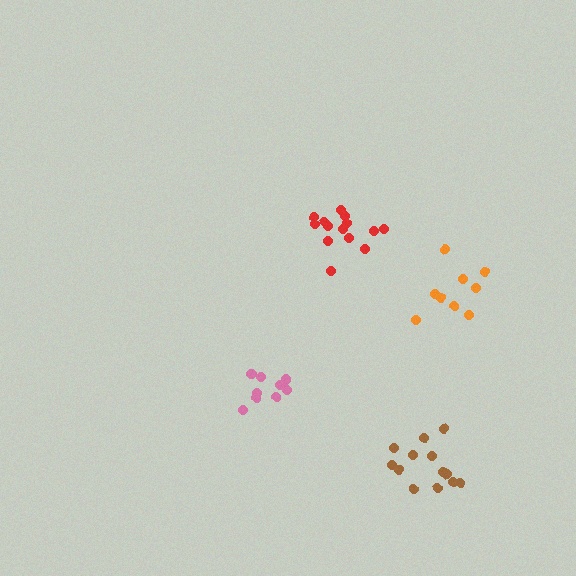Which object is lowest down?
The brown cluster is bottommost.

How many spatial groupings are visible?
There are 4 spatial groupings.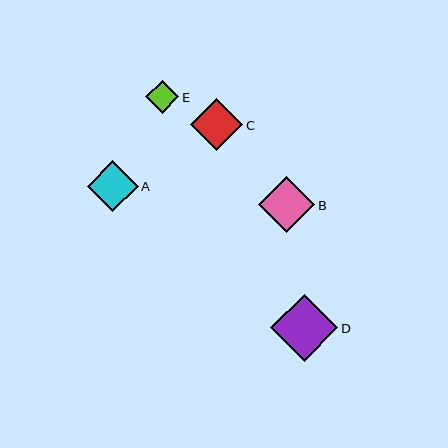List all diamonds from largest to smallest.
From largest to smallest: D, B, C, A, E.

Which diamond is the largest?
Diamond D is the largest with a size of approximately 67 pixels.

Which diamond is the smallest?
Diamond E is the smallest with a size of approximately 33 pixels.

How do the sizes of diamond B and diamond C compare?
Diamond B and diamond C are approximately the same size.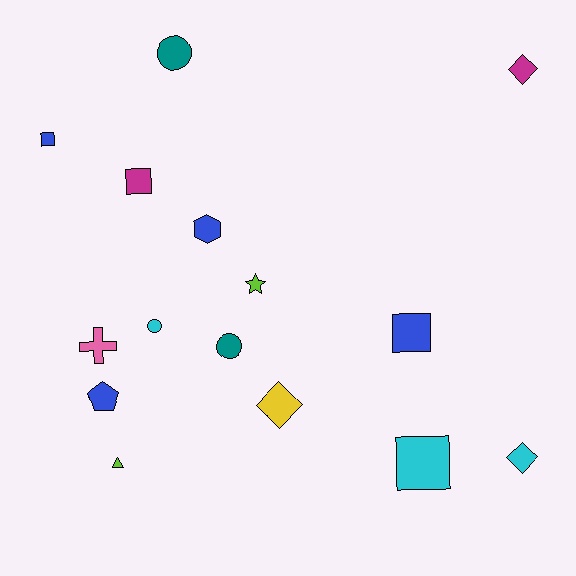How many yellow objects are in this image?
There is 1 yellow object.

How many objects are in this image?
There are 15 objects.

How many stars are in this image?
There is 1 star.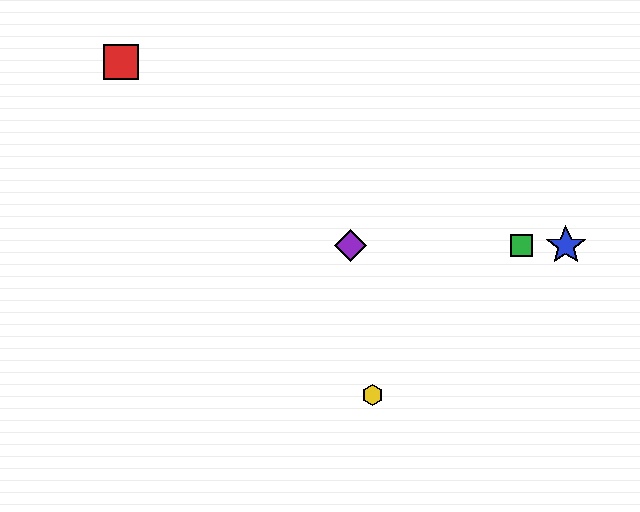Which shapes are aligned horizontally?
The blue star, the green square, the purple diamond are aligned horizontally.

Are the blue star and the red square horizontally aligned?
No, the blue star is at y≈246 and the red square is at y≈62.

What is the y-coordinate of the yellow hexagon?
The yellow hexagon is at y≈395.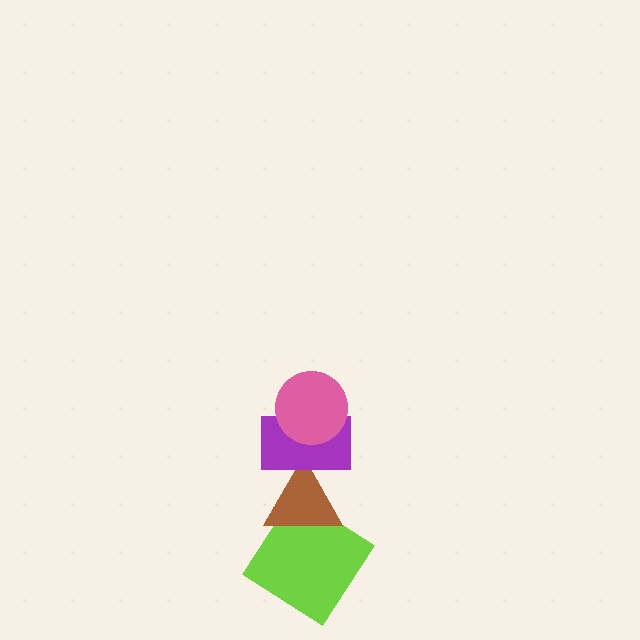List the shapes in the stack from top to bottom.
From top to bottom: the pink circle, the purple rectangle, the brown triangle, the lime diamond.